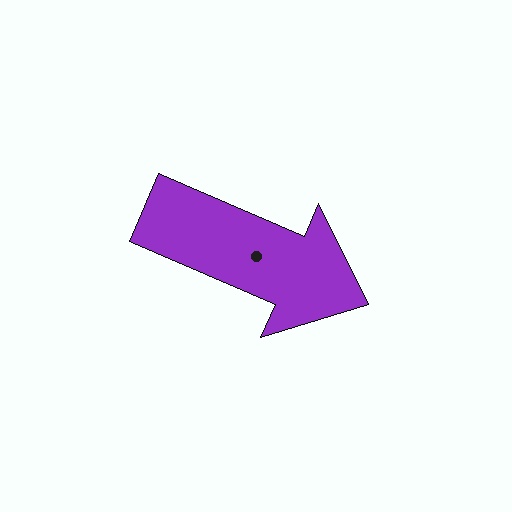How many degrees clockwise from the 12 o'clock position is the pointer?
Approximately 113 degrees.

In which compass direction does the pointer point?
Southeast.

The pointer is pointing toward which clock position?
Roughly 4 o'clock.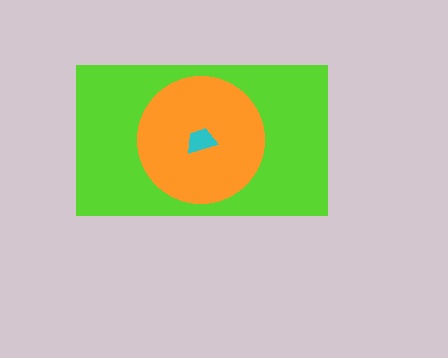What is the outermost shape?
The lime rectangle.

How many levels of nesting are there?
3.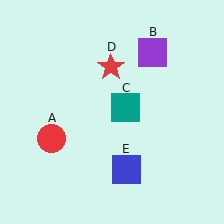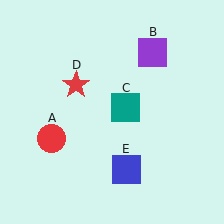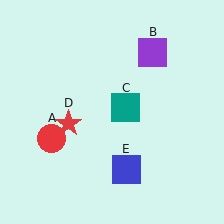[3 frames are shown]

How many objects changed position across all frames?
1 object changed position: red star (object D).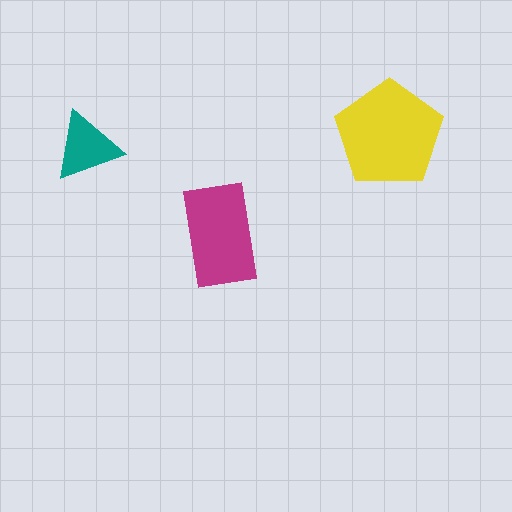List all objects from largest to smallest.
The yellow pentagon, the magenta rectangle, the teal triangle.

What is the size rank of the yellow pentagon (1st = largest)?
1st.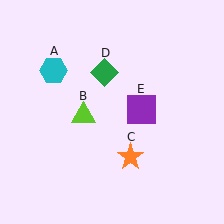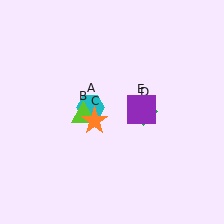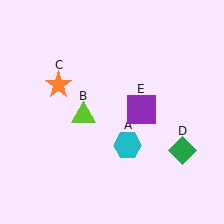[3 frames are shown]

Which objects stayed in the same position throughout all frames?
Lime triangle (object B) and purple square (object E) remained stationary.